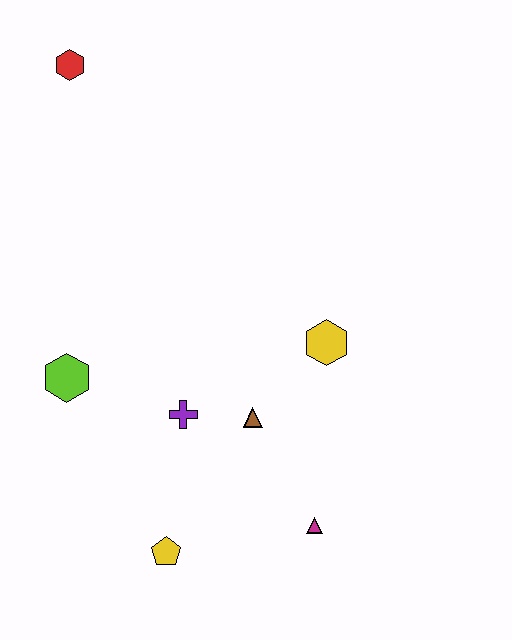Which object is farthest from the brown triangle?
The red hexagon is farthest from the brown triangle.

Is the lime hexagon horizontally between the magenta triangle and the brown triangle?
No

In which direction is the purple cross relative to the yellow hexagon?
The purple cross is to the left of the yellow hexagon.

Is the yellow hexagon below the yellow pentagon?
No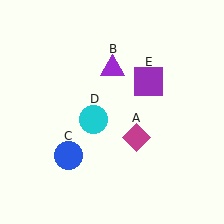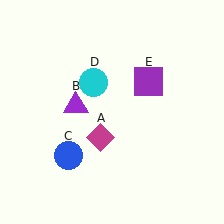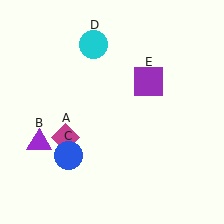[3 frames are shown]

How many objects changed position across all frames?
3 objects changed position: magenta diamond (object A), purple triangle (object B), cyan circle (object D).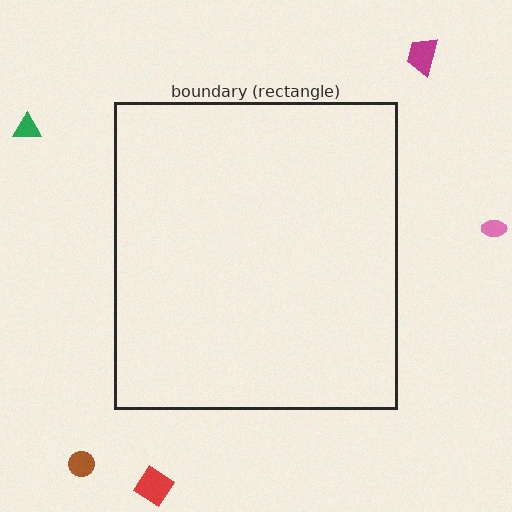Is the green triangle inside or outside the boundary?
Outside.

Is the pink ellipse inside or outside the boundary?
Outside.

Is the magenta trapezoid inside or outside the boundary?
Outside.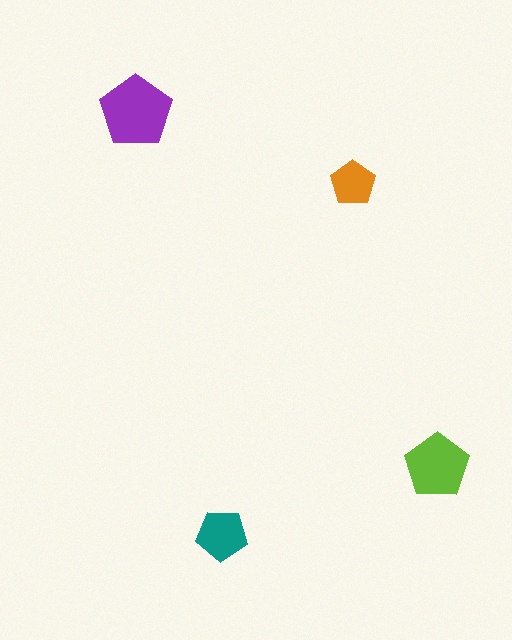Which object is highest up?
The purple pentagon is topmost.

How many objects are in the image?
There are 4 objects in the image.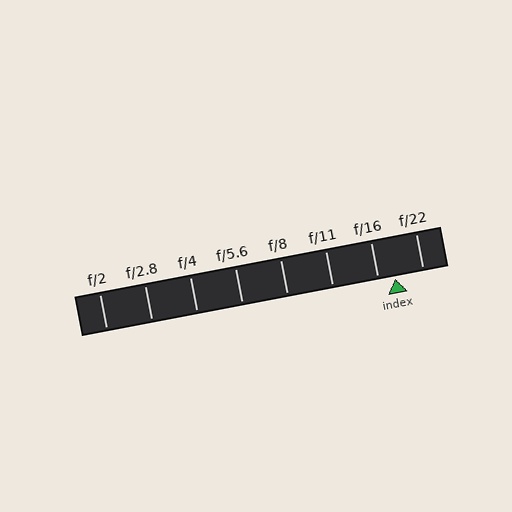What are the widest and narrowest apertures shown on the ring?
The widest aperture shown is f/2 and the narrowest is f/22.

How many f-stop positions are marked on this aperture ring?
There are 8 f-stop positions marked.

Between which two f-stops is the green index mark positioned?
The index mark is between f/16 and f/22.